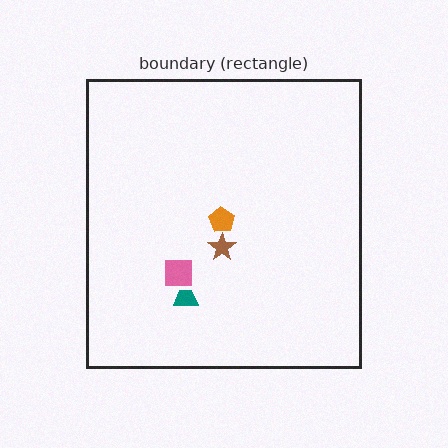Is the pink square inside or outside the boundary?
Inside.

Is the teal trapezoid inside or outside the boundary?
Inside.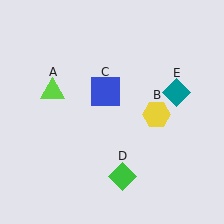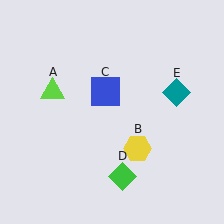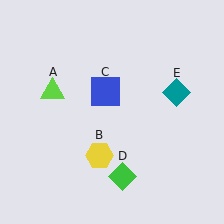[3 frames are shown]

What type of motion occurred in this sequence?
The yellow hexagon (object B) rotated clockwise around the center of the scene.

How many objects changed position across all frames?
1 object changed position: yellow hexagon (object B).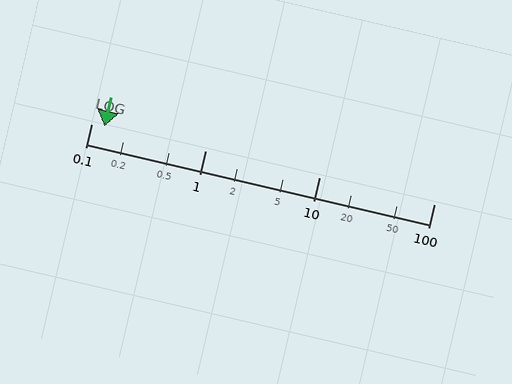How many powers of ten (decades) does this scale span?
The scale spans 3 decades, from 0.1 to 100.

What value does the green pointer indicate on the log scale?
The pointer indicates approximately 0.13.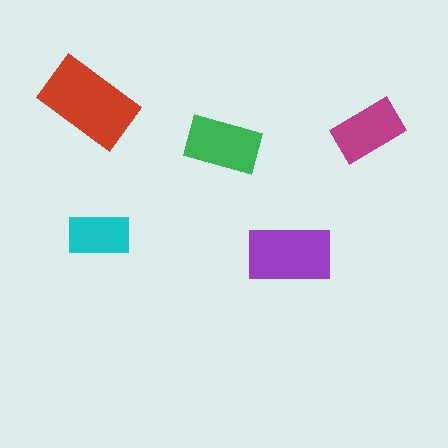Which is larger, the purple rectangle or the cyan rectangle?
The purple one.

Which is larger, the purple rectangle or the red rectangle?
The red one.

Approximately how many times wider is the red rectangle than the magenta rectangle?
About 1.5 times wider.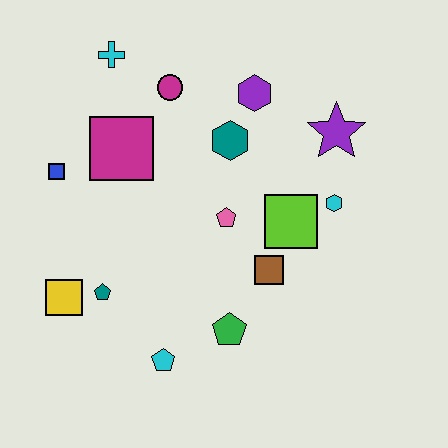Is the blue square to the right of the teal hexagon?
No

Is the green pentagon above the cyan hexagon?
No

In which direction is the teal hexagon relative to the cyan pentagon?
The teal hexagon is above the cyan pentagon.